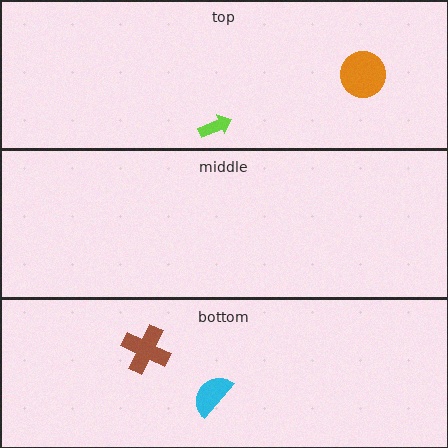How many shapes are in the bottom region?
2.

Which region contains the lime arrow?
The top region.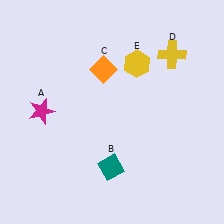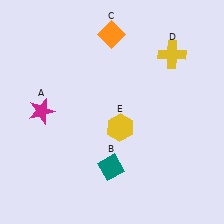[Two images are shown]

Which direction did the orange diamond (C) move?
The orange diamond (C) moved up.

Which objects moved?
The objects that moved are: the orange diamond (C), the yellow hexagon (E).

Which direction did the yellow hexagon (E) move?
The yellow hexagon (E) moved down.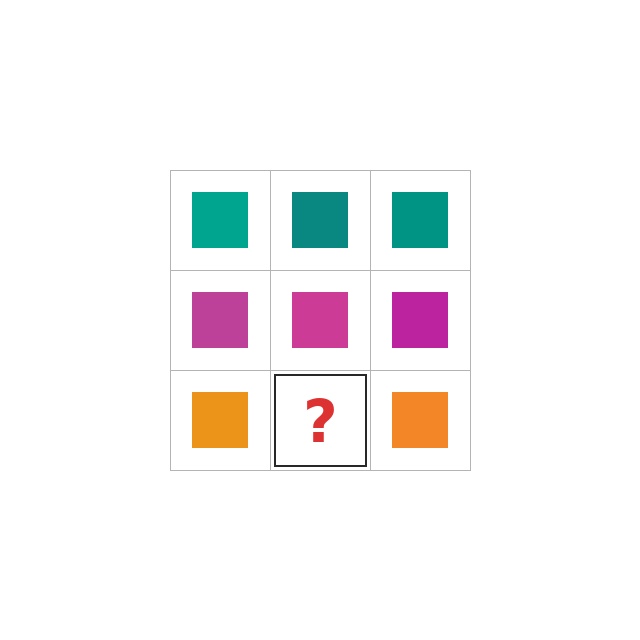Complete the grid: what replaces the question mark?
The question mark should be replaced with an orange square.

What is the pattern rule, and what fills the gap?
The rule is that each row has a consistent color. The gap should be filled with an orange square.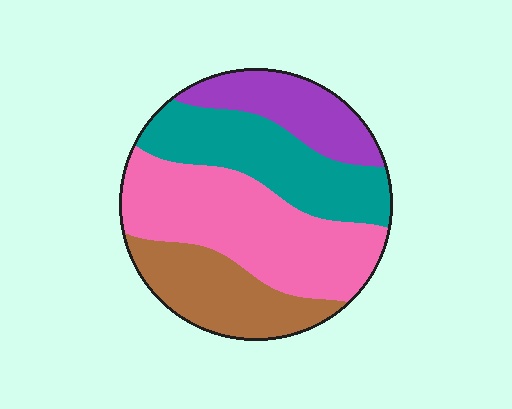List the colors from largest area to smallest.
From largest to smallest: pink, teal, brown, purple.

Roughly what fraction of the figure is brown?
Brown covers around 20% of the figure.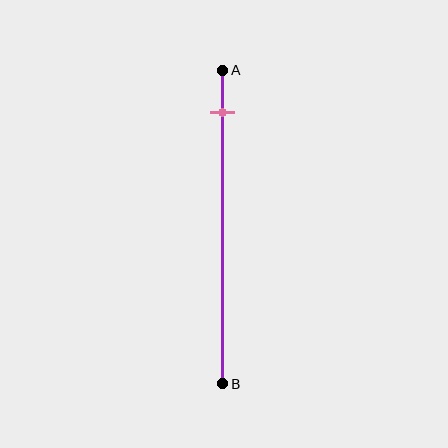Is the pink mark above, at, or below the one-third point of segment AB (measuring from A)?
The pink mark is above the one-third point of segment AB.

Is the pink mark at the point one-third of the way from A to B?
No, the mark is at about 15% from A, not at the 33% one-third point.